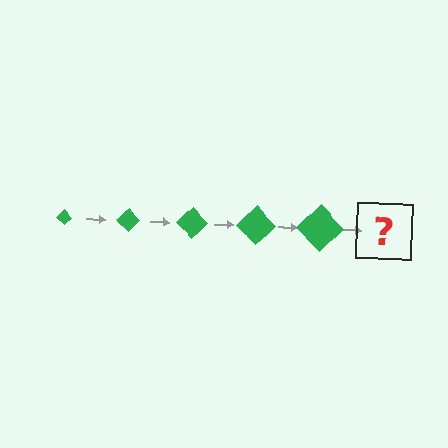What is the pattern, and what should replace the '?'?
The pattern is that the diamond gets progressively larger each step. The '?' should be a green diamond, larger than the previous one.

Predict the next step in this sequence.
The next step is a green diamond, larger than the previous one.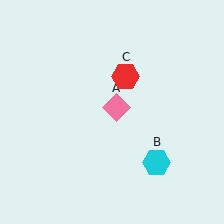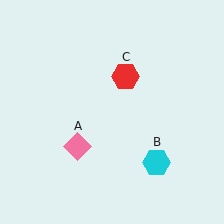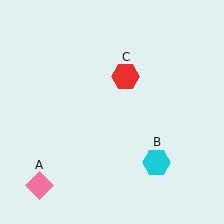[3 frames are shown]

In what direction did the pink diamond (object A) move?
The pink diamond (object A) moved down and to the left.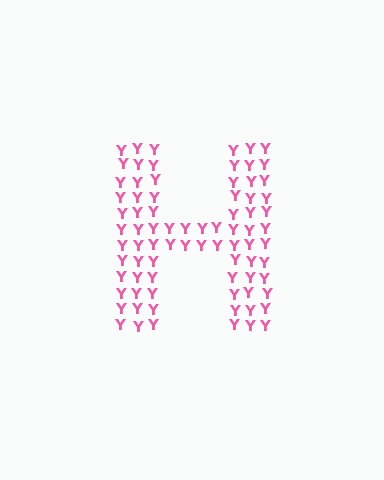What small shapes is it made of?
It is made of small letter Y's.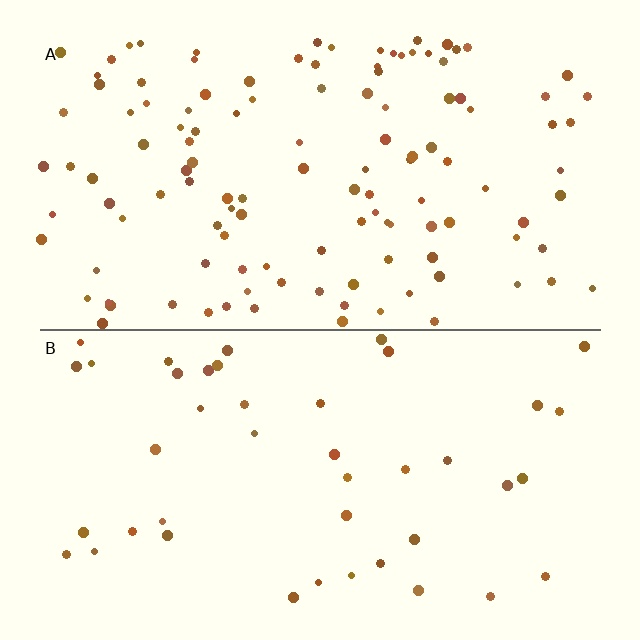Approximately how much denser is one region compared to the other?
Approximately 2.8× — region A over region B.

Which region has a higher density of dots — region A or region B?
A (the top).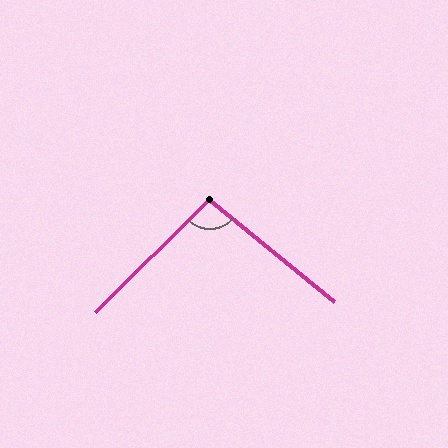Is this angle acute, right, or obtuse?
It is obtuse.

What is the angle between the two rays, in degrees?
Approximately 96 degrees.